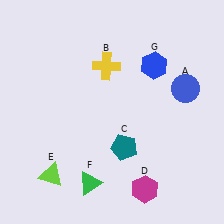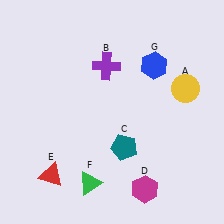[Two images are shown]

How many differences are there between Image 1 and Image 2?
There are 3 differences between the two images.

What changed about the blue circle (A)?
In Image 1, A is blue. In Image 2, it changed to yellow.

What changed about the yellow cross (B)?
In Image 1, B is yellow. In Image 2, it changed to purple.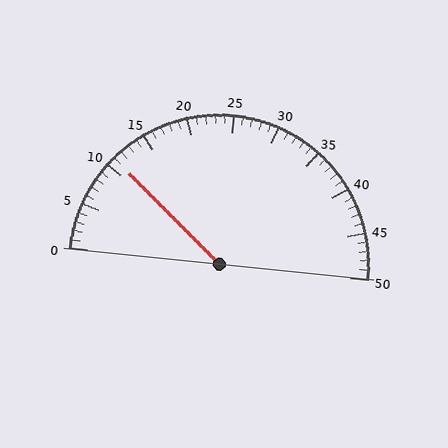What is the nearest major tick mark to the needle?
The nearest major tick mark is 10.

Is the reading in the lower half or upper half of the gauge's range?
The reading is in the lower half of the range (0 to 50).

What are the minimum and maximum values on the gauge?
The gauge ranges from 0 to 50.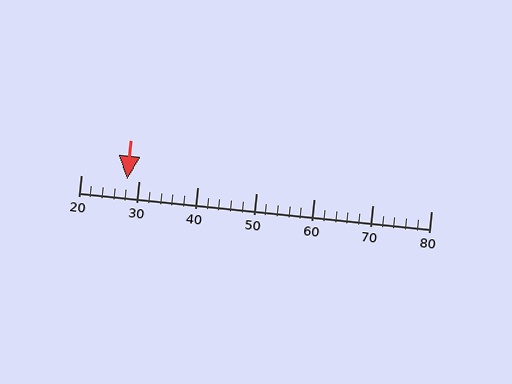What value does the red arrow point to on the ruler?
The red arrow points to approximately 28.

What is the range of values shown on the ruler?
The ruler shows values from 20 to 80.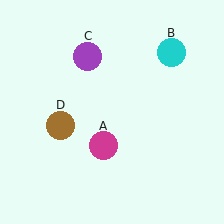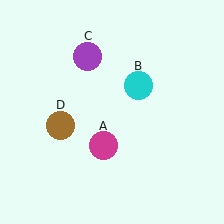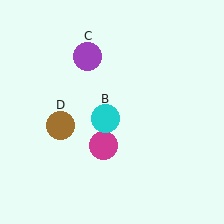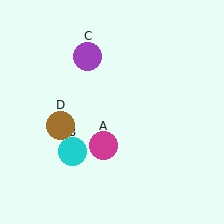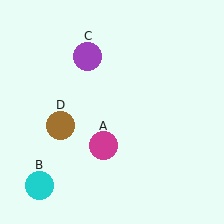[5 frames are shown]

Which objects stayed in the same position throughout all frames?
Magenta circle (object A) and purple circle (object C) and brown circle (object D) remained stationary.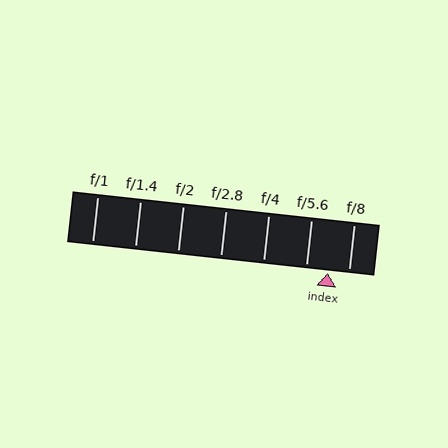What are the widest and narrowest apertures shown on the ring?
The widest aperture shown is f/1 and the narrowest is f/8.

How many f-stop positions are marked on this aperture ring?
There are 7 f-stop positions marked.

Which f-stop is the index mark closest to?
The index mark is closest to f/8.